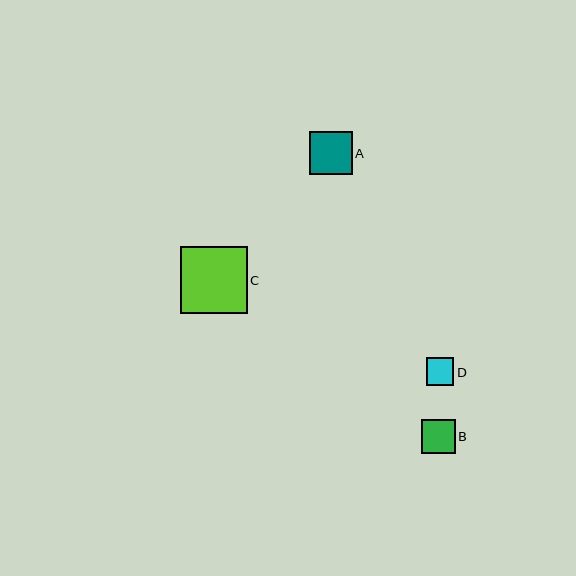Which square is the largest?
Square C is the largest with a size of approximately 67 pixels.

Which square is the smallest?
Square D is the smallest with a size of approximately 27 pixels.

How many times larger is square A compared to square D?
Square A is approximately 1.6 times the size of square D.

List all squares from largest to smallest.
From largest to smallest: C, A, B, D.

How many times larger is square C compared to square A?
Square C is approximately 1.5 times the size of square A.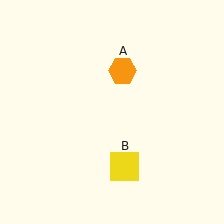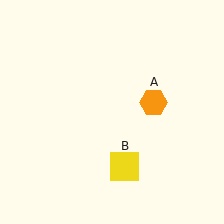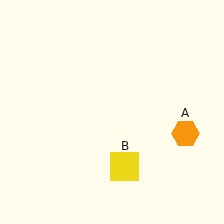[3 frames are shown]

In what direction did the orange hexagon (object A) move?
The orange hexagon (object A) moved down and to the right.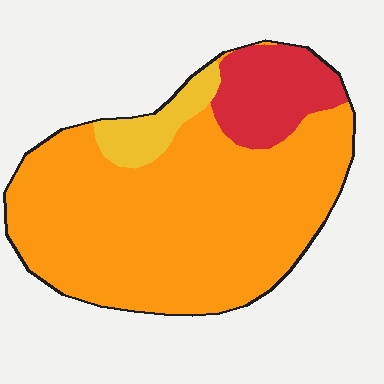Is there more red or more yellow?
Red.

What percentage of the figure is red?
Red covers roughly 15% of the figure.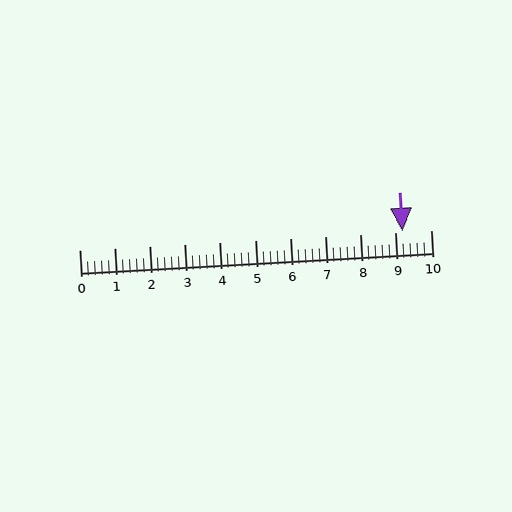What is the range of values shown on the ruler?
The ruler shows values from 0 to 10.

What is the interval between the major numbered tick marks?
The major tick marks are spaced 1 units apart.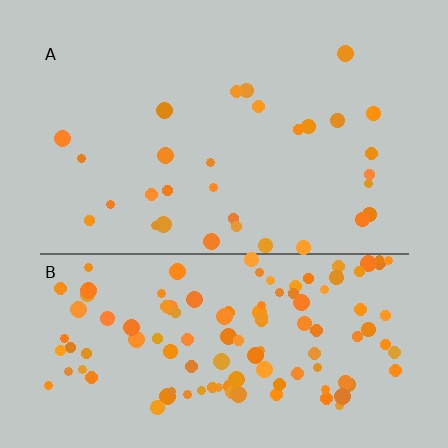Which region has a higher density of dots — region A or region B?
B (the bottom).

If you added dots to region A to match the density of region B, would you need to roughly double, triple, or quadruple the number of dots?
Approximately quadruple.